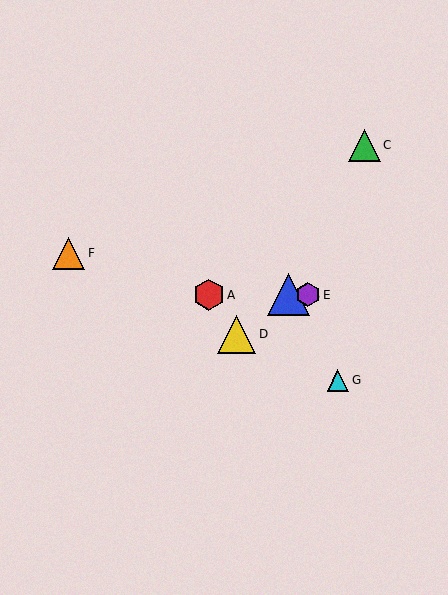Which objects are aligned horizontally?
Objects A, B, E are aligned horizontally.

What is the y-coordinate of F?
Object F is at y≈253.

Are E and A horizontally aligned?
Yes, both are at y≈295.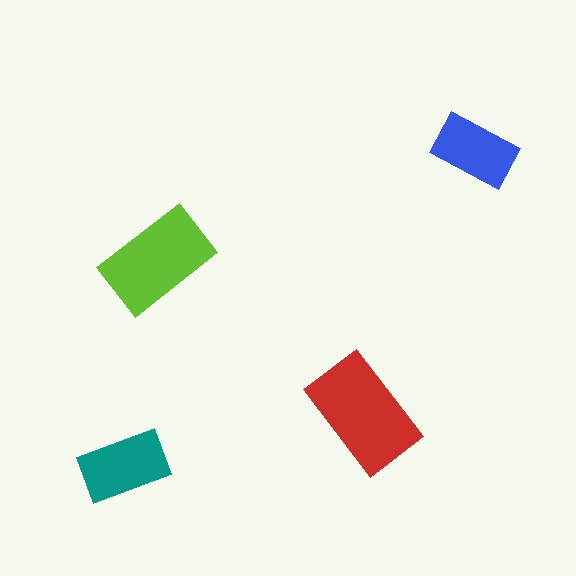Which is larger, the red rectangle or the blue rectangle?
The red one.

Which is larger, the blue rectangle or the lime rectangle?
The lime one.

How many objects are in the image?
There are 4 objects in the image.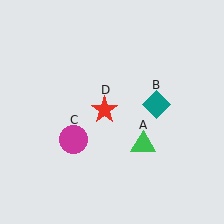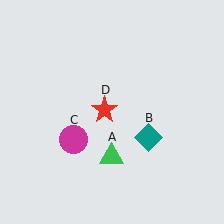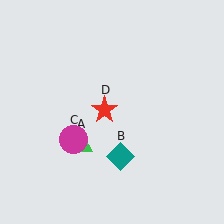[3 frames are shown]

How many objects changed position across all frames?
2 objects changed position: green triangle (object A), teal diamond (object B).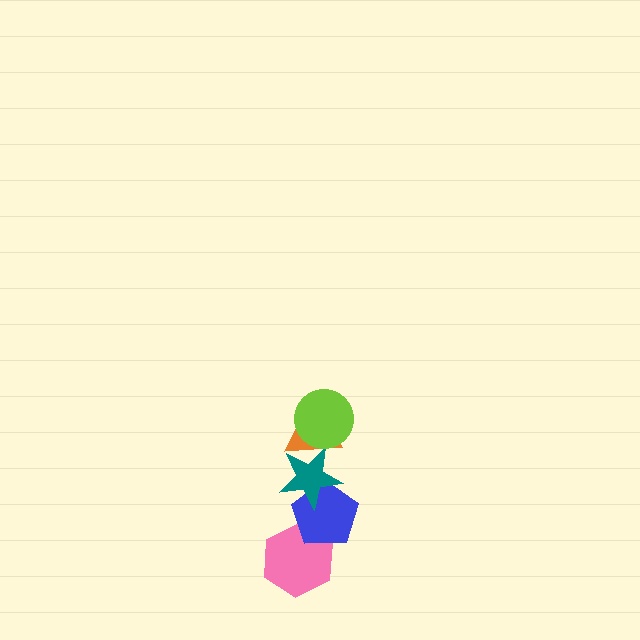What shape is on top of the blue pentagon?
The teal star is on top of the blue pentagon.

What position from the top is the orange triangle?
The orange triangle is 2nd from the top.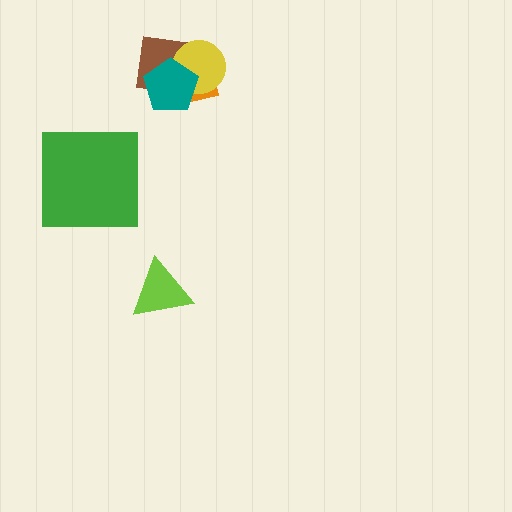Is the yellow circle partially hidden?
Yes, it is partially covered by another shape.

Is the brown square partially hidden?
Yes, it is partially covered by another shape.